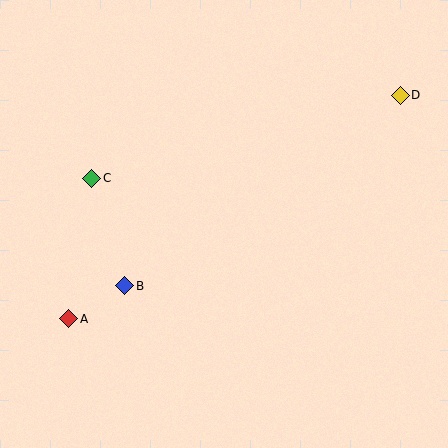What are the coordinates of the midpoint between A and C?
The midpoint between A and C is at (80, 249).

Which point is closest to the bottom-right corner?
Point D is closest to the bottom-right corner.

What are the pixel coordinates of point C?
Point C is at (92, 179).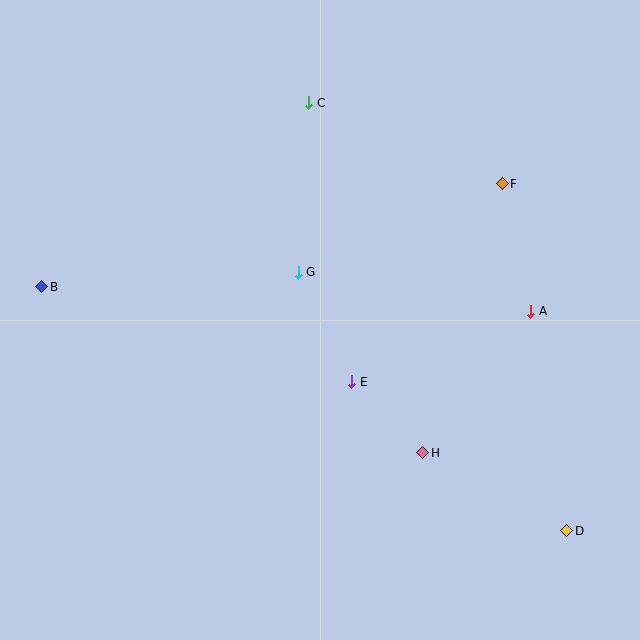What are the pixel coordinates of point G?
Point G is at (298, 272).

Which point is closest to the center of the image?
Point G at (298, 272) is closest to the center.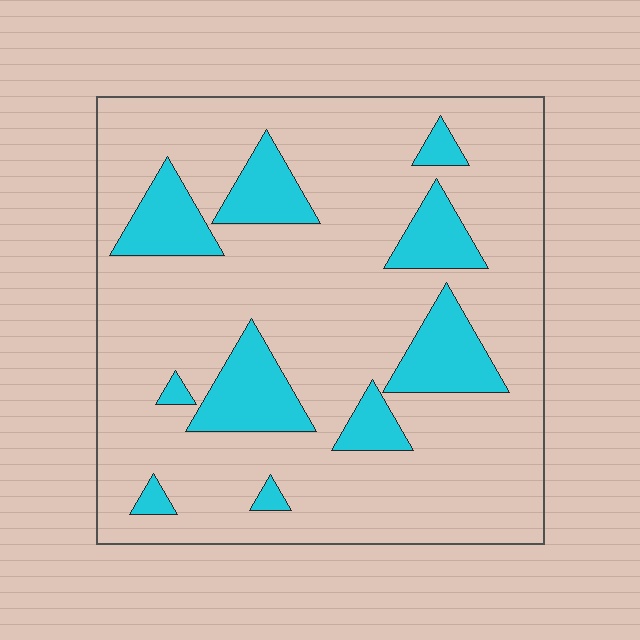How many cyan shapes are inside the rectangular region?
10.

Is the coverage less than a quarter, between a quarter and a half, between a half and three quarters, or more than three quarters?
Less than a quarter.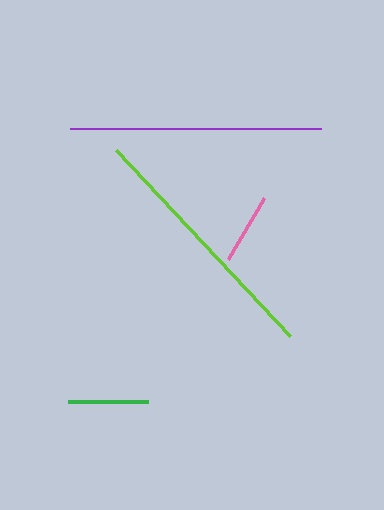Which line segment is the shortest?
The pink line is the shortest at approximately 71 pixels.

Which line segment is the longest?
The lime line is the longest at approximately 254 pixels.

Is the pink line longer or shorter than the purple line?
The purple line is longer than the pink line.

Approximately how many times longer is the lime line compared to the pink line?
The lime line is approximately 3.6 times the length of the pink line.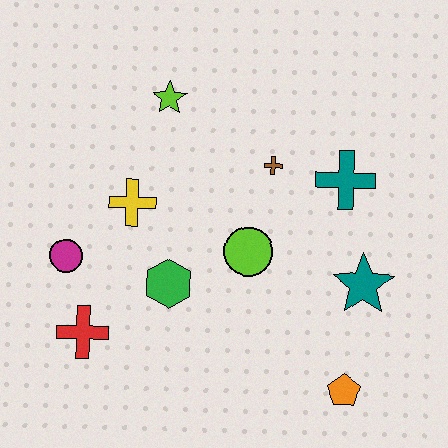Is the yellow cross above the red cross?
Yes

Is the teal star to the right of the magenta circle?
Yes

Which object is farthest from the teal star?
The magenta circle is farthest from the teal star.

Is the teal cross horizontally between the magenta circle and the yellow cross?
No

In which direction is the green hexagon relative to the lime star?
The green hexagon is below the lime star.